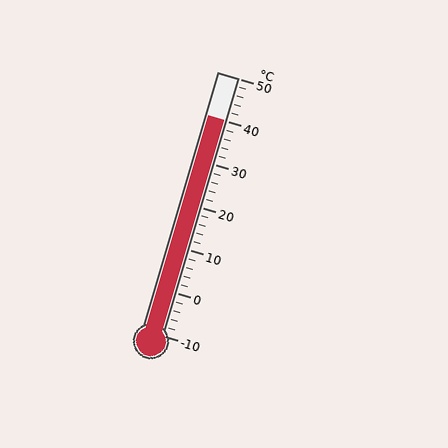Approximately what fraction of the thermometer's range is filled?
The thermometer is filled to approximately 85% of its range.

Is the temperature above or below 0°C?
The temperature is above 0°C.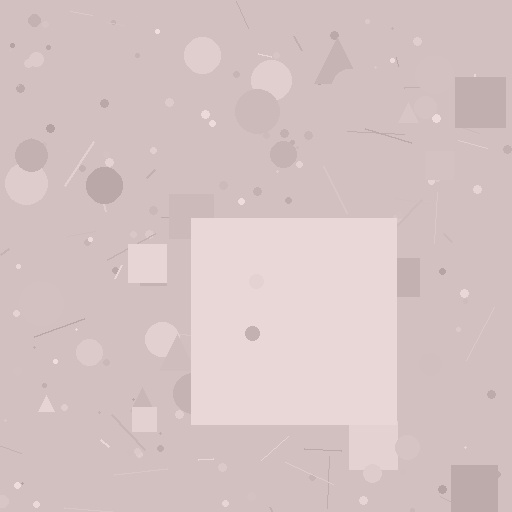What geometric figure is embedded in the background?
A square is embedded in the background.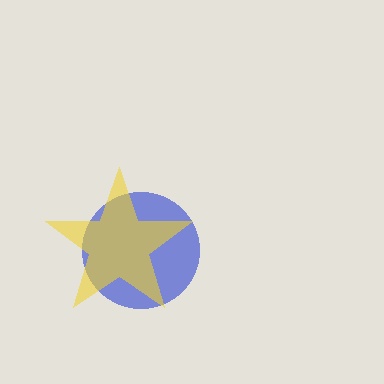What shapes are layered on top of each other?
The layered shapes are: a blue circle, a yellow star.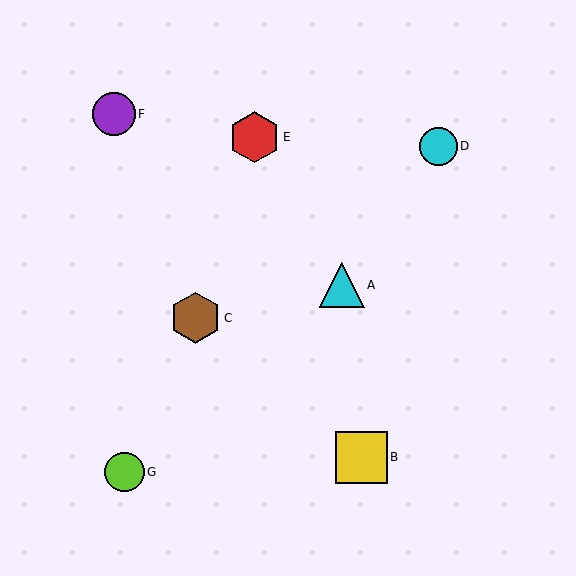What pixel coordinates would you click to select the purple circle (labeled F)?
Click at (114, 114) to select the purple circle F.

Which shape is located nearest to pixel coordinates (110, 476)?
The lime circle (labeled G) at (125, 472) is nearest to that location.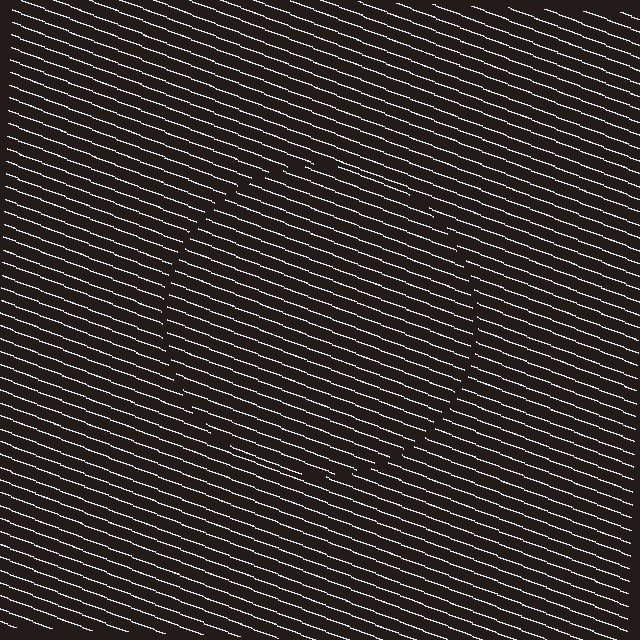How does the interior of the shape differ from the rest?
The interior of the shape contains the same grating, shifted by half a period — the contour is defined by the phase discontinuity where line-ends from the inner and outer gratings abut.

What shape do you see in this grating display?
An illusory circle. The interior of the shape contains the same grating, shifted by half a period — the contour is defined by the phase discontinuity where line-ends from the inner and outer gratings abut.